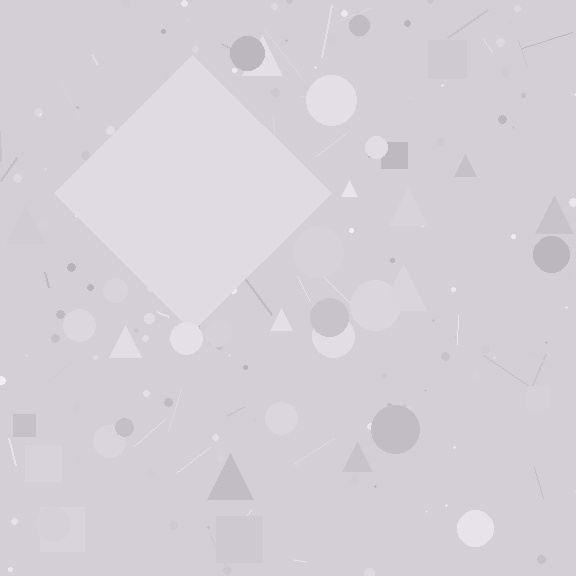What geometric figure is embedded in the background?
A diamond is embedded in the background.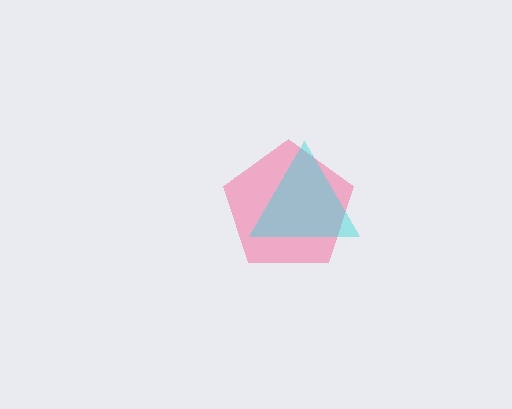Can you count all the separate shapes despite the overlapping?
Yes, there are 2 separate shapes.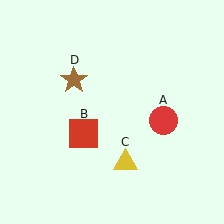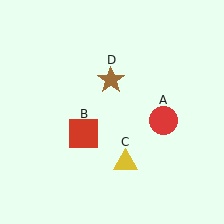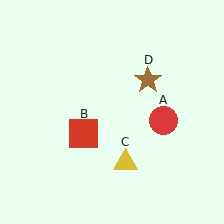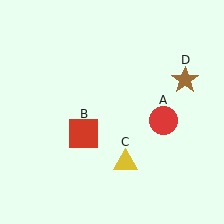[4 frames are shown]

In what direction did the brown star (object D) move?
The brown star (object D) moved right.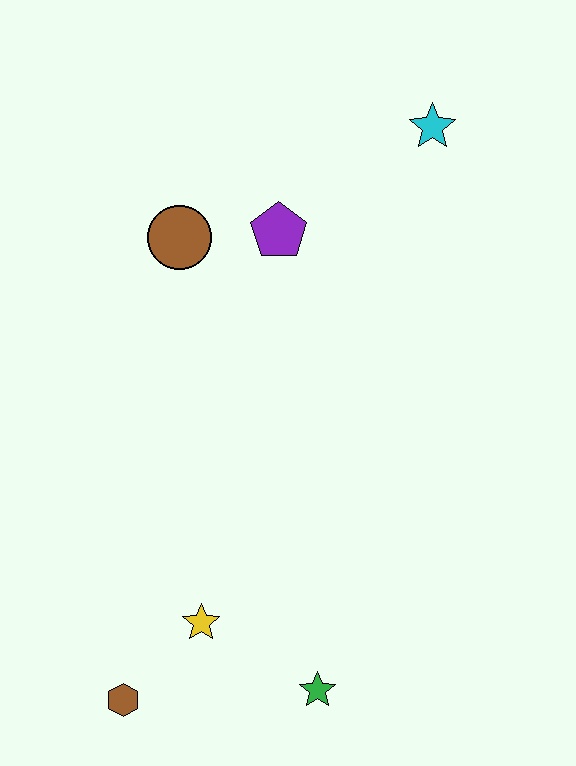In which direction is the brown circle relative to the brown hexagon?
The brown circle is above the brown hexagon.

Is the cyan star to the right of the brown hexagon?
Yes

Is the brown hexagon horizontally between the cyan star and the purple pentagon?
No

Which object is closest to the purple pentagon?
The brown circle is closest to the purple pentagon.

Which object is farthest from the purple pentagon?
The brown hexagon is farthest from the purple pentagon.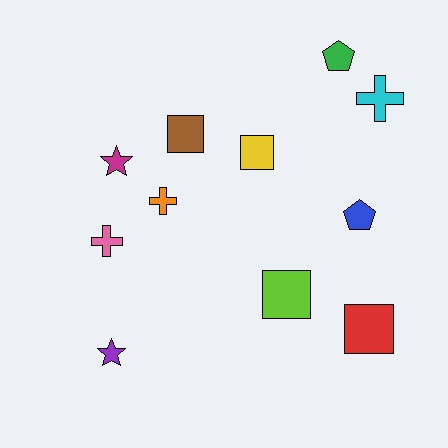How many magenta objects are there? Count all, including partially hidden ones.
There is 1 magenta object.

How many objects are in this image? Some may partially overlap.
There are 11 objects.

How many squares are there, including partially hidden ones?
There are 4 squares.